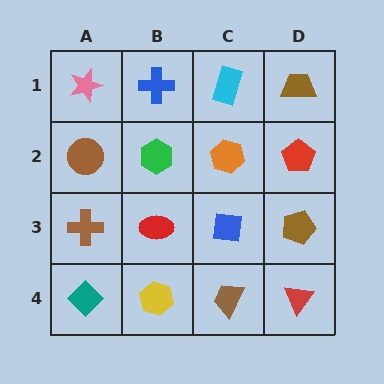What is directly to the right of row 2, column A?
A green hexagon.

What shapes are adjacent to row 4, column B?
A red ellipse (row 3, column B), a teal diamond (row 4, column A), a brown trapezoid (row 4, column C).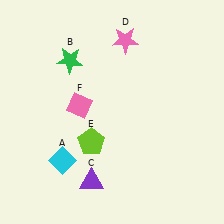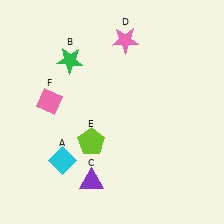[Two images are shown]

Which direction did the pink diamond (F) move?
The pink diamond (F) moved left.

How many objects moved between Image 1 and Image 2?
1 object moved between the two images.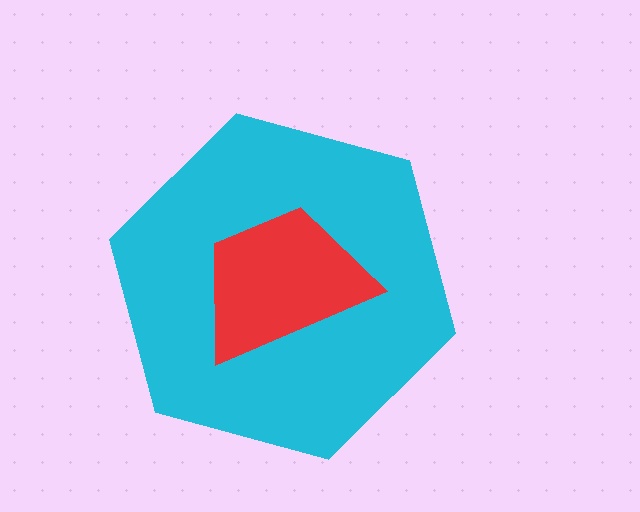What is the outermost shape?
The cyan hexagon.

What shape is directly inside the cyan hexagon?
The red trapezoid.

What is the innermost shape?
The red trapezoid.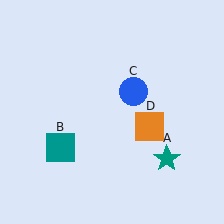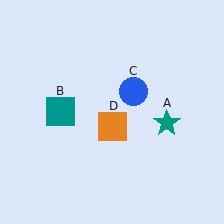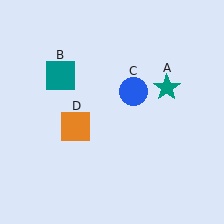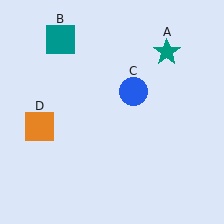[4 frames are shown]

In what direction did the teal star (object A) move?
The teal star (object A) moved up.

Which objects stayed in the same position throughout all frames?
Blue circle (object C) remained stationary.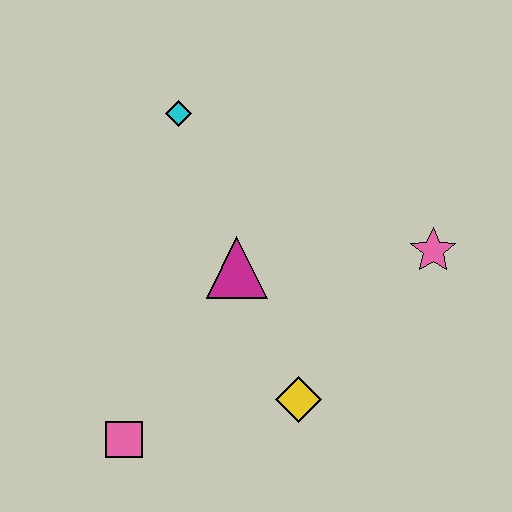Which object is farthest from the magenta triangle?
The pink square is farthest from the magenta triangle.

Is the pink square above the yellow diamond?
No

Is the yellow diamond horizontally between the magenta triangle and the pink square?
No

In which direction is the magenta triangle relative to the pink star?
The magenta triangle is to the left of the pink star.